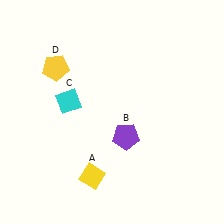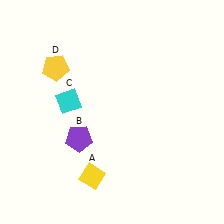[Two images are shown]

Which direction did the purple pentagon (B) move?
The purple pentagon (B) moved left.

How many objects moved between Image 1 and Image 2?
1 object moved between the two images.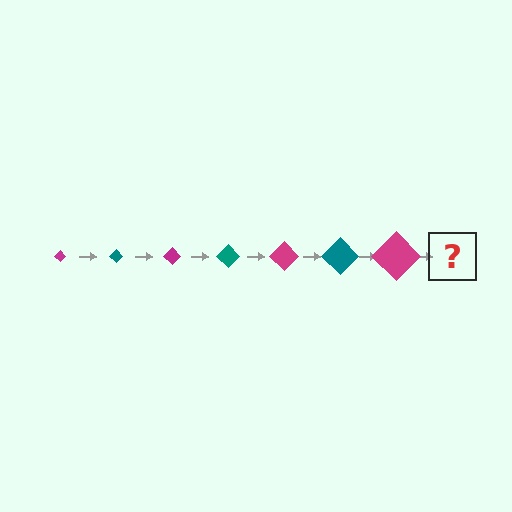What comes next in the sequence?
The next element should be a teal diamond, larger than the previous one.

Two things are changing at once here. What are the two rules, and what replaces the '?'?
The two rules are that the diamond grows larger each step and the color cycles through magenta and teal. The '?' should be a teal diamond, larger than the previous one.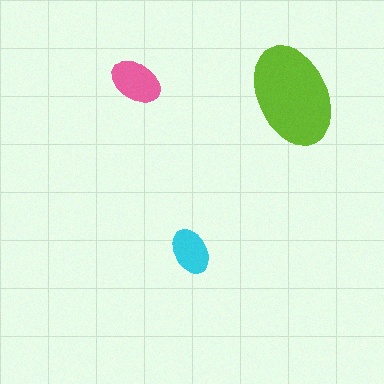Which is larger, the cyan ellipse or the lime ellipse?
The lime one.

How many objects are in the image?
There are 3 objects in the image.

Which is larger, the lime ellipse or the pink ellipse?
The lime one.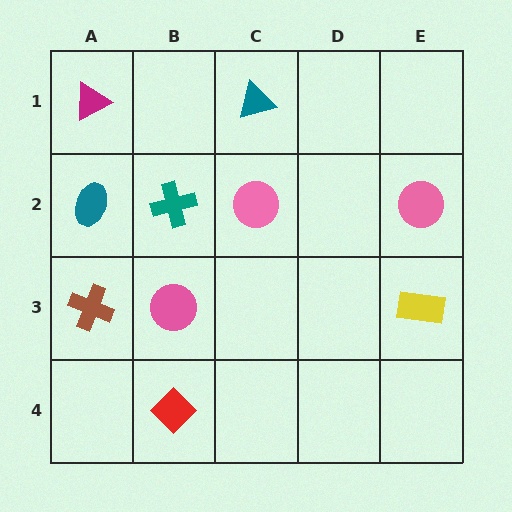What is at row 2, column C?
A pink circle.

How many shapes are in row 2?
4 shapes.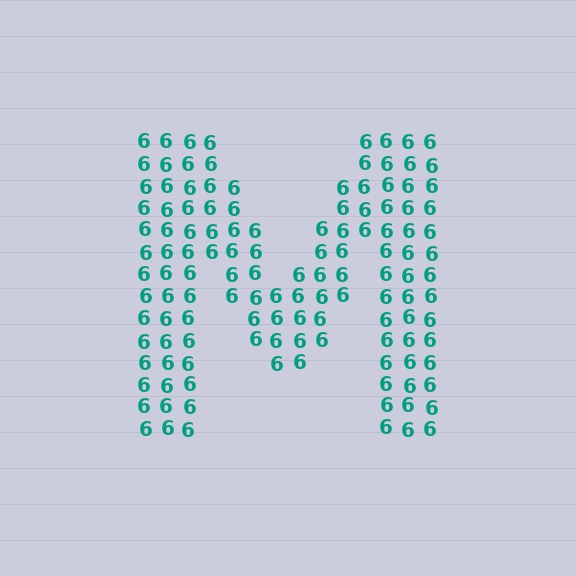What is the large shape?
The large shape is the letter M.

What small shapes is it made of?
It is made of small digit 6's.